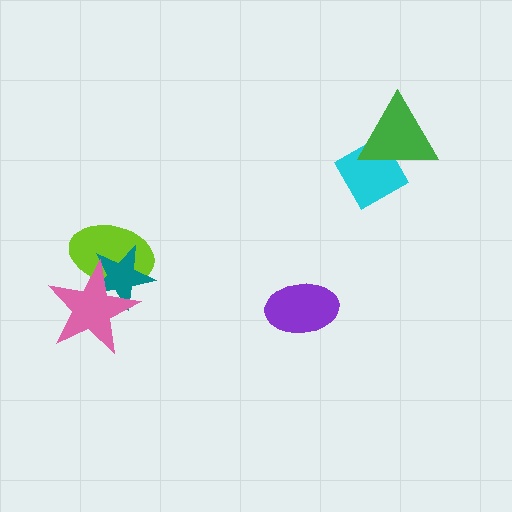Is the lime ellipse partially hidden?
Yes, it is partially covered by another shape.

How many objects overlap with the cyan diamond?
1 object overlaps with the cyan diamond.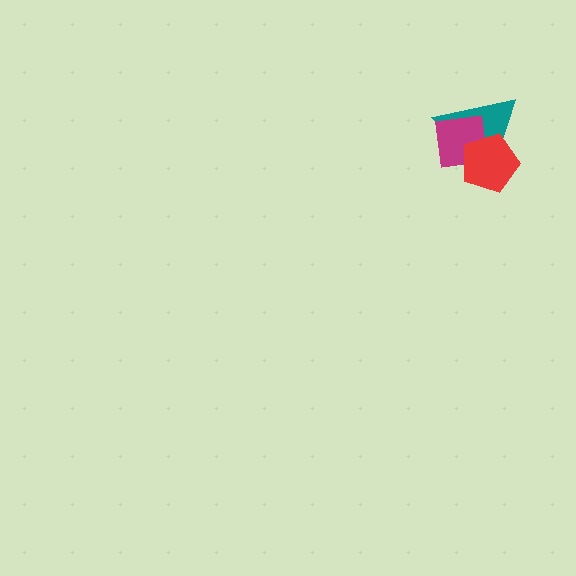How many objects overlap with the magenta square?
2 objects overlap with the magenta square.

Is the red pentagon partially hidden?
No, no other shape covers it.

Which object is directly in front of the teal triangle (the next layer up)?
The magenta square is directly in front of the teal triangle.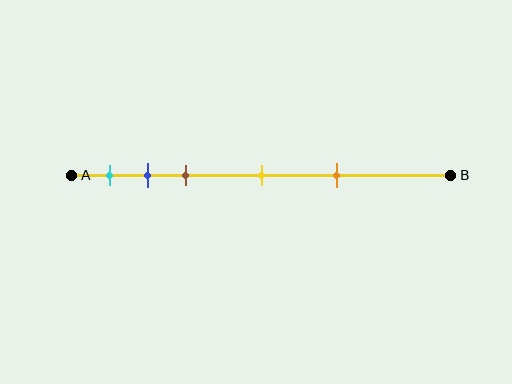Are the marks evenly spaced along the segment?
No, the marks are not evenly spaced.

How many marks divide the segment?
There are 5 marks dividing the segment.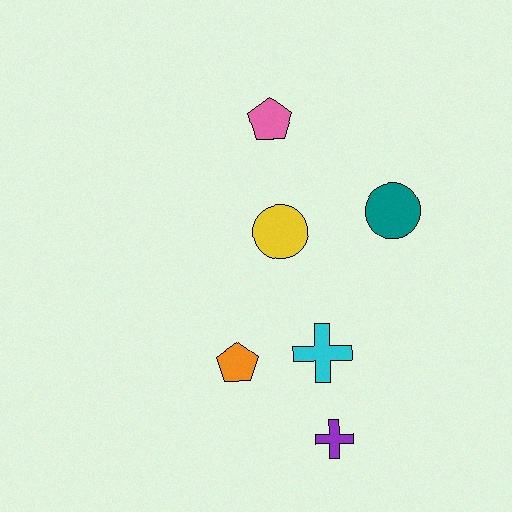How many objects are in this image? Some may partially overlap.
There are 6 objects.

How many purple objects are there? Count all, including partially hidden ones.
There is 1 purple object.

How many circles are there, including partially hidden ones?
There are 2 circles.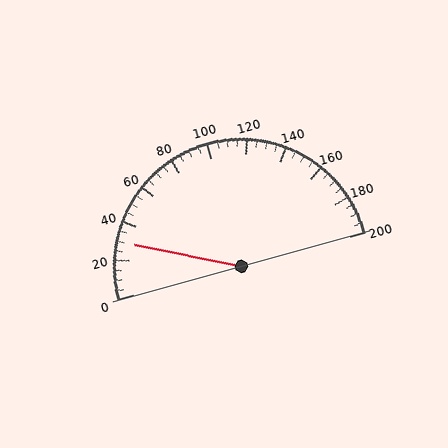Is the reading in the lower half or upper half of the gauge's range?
The reading is in the lower half of the range (0 to 200).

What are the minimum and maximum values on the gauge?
The gauge ranges from 0 to 200.